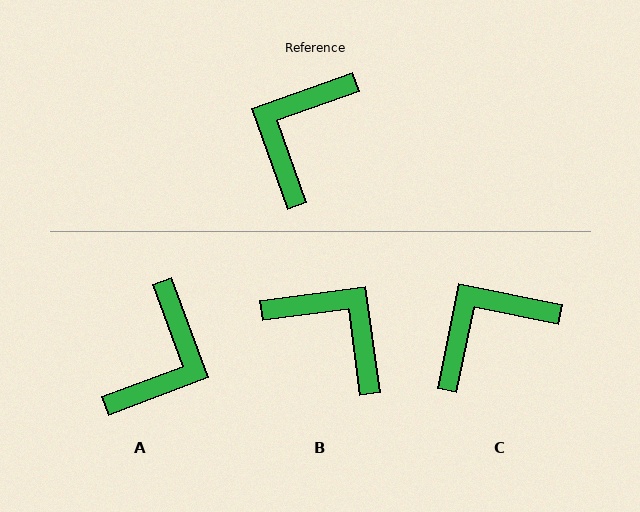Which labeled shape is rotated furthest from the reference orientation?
A, about 179 degrees away.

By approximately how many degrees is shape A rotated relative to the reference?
Approximately 179 degrees clockwise.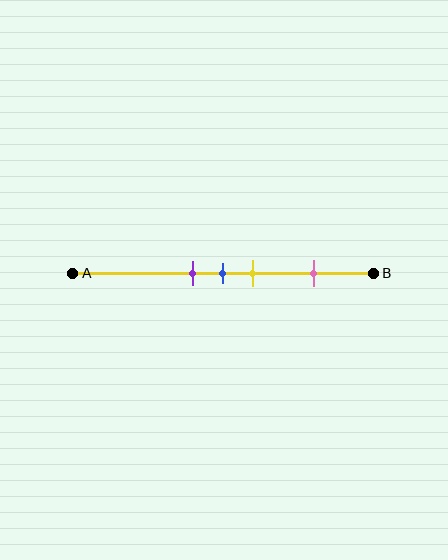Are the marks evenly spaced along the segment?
No, the marks are not evenly spaced.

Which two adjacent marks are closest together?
The purple and blue marks are the closest adjacent pair.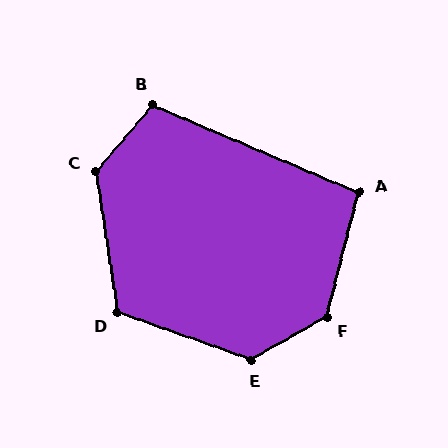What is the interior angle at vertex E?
Approximately 131 degrees (obtuse).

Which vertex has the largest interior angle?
F, at approximately 134 degrees.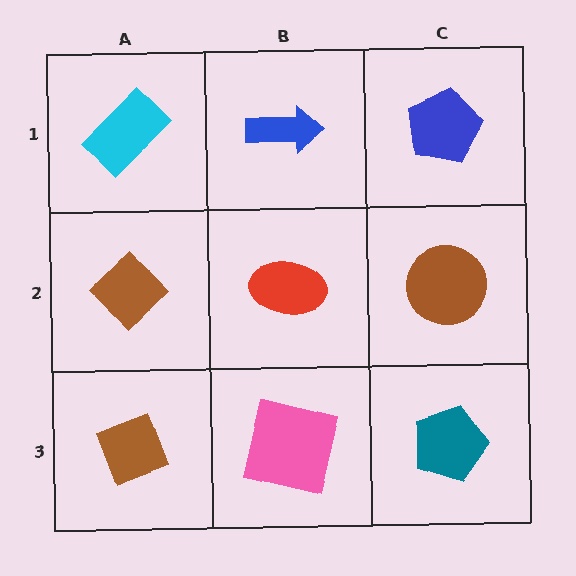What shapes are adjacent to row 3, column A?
A brown diamond (row 2, column A), a pink square (row 3, column B).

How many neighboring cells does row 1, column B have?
3.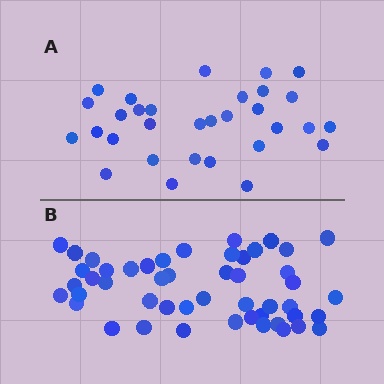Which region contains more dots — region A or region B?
Region B (the bottom region) has more dots.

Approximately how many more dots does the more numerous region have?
Region B has approximately 20 more dots than region A.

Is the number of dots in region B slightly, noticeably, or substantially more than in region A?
Region B has substantially more. The ratio is roughly 1.6 to 1.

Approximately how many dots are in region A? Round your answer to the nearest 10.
About 30 dots. (The exact count is 31, which rounds to 30.)